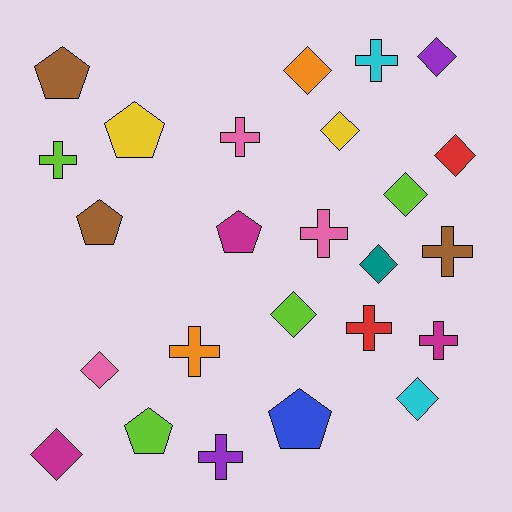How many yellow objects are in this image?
There are 2 yellow objects.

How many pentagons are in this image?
There are 6 pentagons.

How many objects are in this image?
There are 25 objects.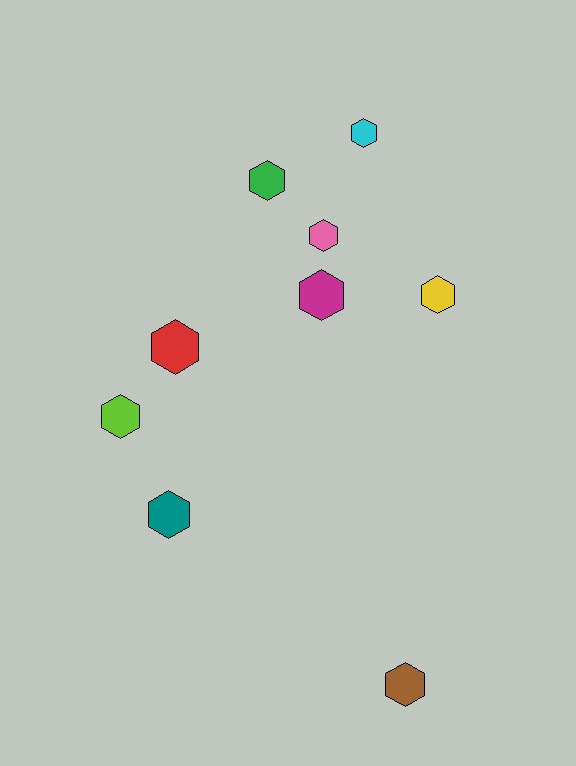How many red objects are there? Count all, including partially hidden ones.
There is 1 red object.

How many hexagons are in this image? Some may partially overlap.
There are 9 hexagons.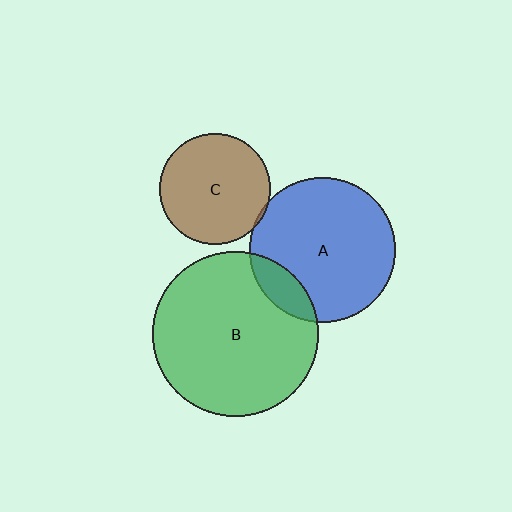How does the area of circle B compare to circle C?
Approximately 2.2 times.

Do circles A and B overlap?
Yes.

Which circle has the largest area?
Circle B (green).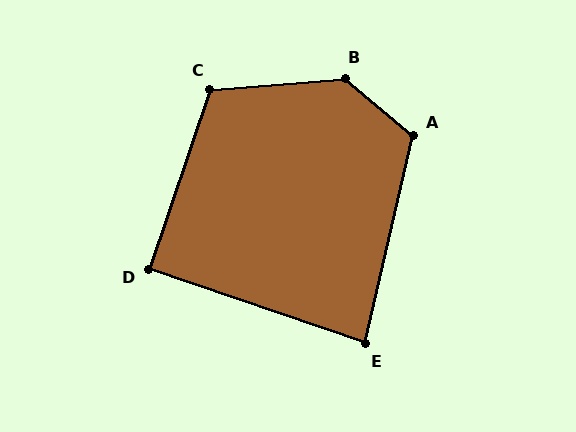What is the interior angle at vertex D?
Approximately 90 degrees (approximately right).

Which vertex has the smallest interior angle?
E, at approximately 84 degrees.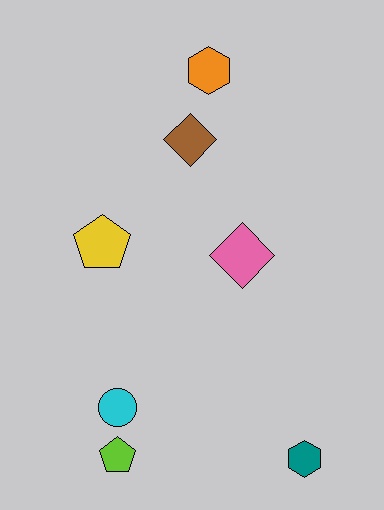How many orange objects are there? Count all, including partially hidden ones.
There is 1 orange object.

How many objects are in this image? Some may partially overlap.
There are 7 objects.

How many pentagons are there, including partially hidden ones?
There are 2 pentagons.